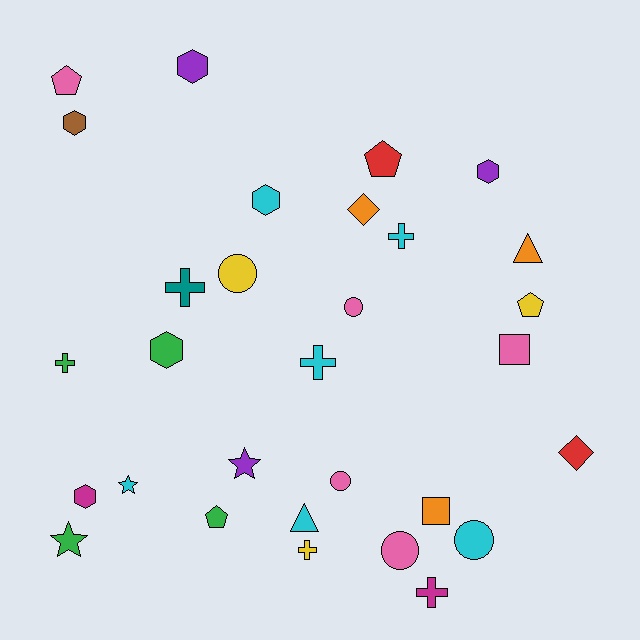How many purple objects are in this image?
There are 3 purple objects.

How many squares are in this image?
There are 2 squares.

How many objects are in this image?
There are 30 objects.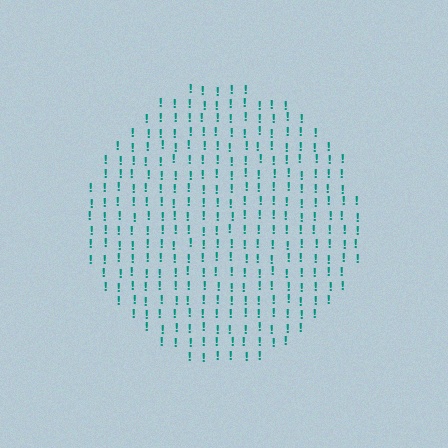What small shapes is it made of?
It is made of small exclamation marks.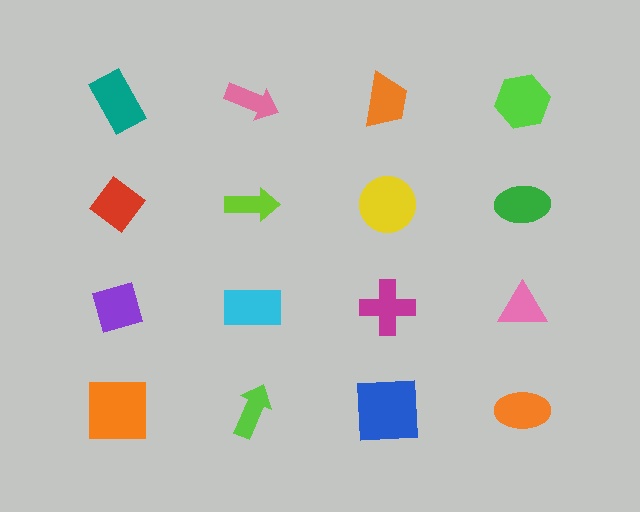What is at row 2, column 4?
A green ellipse.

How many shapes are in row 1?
4 shapes.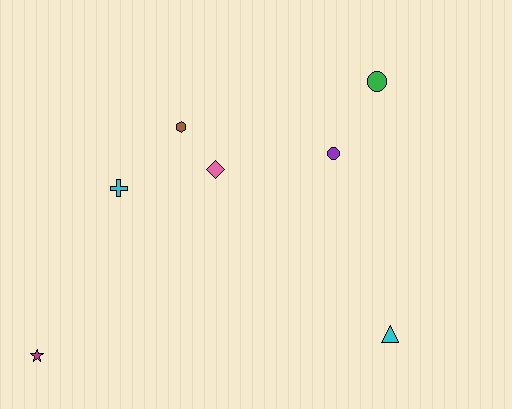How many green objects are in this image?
There is 1 green object.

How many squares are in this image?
There are no squares.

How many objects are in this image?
There are 7 objects.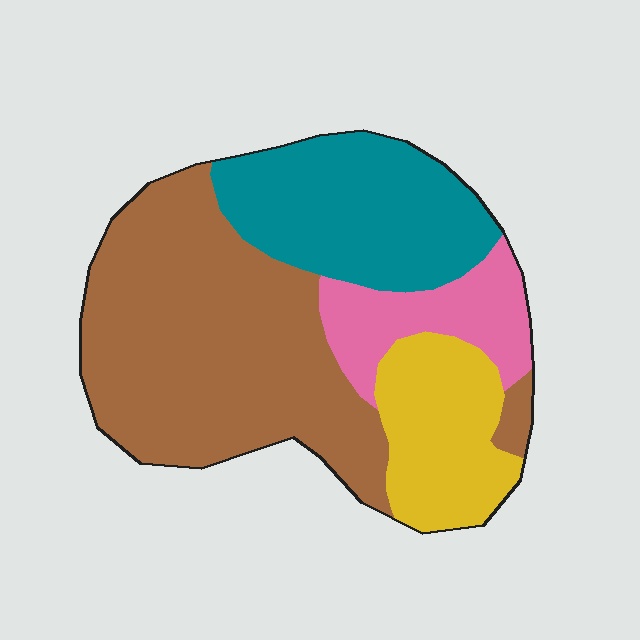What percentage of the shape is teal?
Teal covers about 25% of the shape.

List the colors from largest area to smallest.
From largest to smallest: brown, teal, yellow, pink.